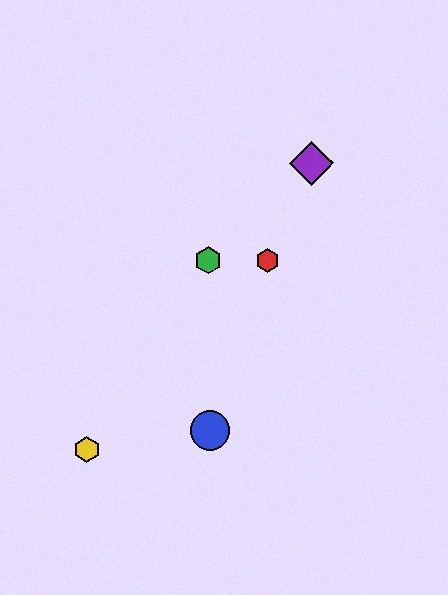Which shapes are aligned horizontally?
The red hexagon, the green hexagon are aligned horizontally.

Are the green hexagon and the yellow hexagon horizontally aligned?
No, the green hexagon is at y≈260 and the yellow hexagon is at y≈449.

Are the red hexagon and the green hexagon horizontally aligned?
Yes, both are at y≈260.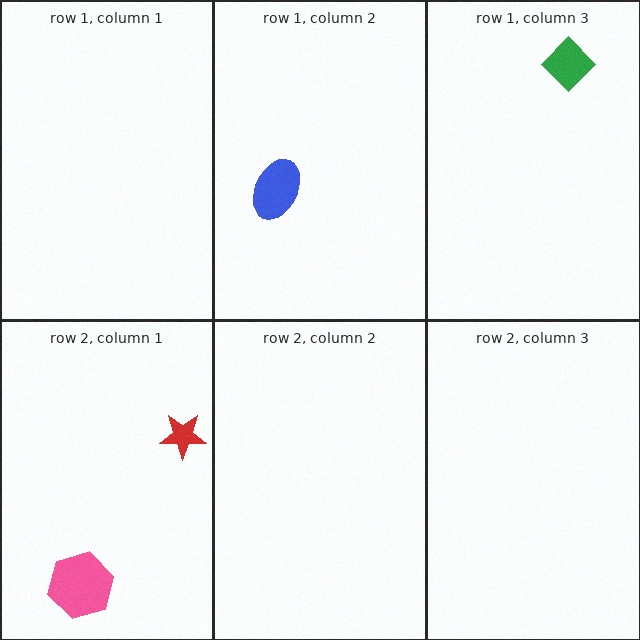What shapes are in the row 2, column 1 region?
The pink hexagon, the red star.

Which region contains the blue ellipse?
The row 1, column 2 region.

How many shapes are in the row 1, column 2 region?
1.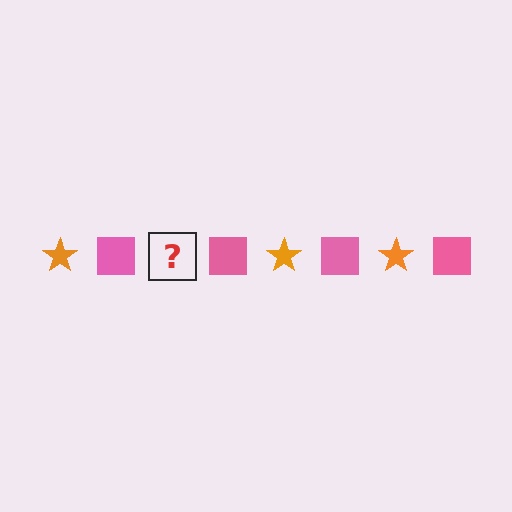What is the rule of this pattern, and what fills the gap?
The rule is that the pattern alternates between orange star and pink square. The gap should be filled with an orange star.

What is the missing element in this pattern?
The missing element is an orange star.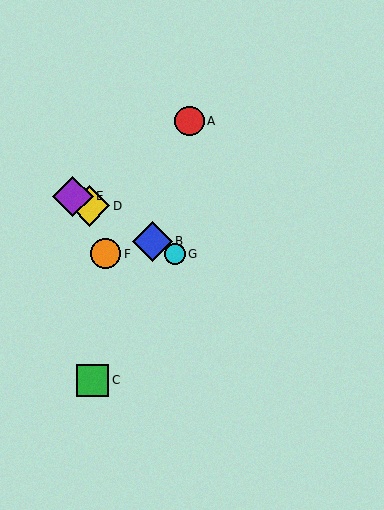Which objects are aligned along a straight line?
Objects B, D, E, G are aligned along a straight line.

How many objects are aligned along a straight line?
4 objects (B, D, E, G) are aligned along a straight line.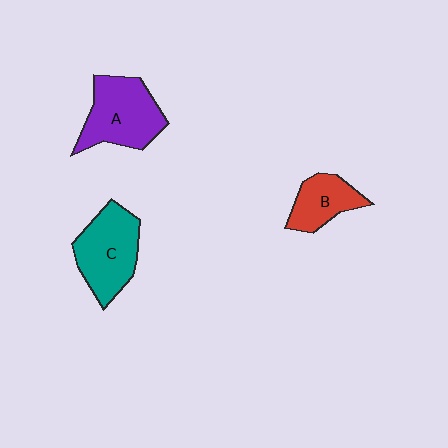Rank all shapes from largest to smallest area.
From largest to smallest: A (purple), C (teal), B (red).